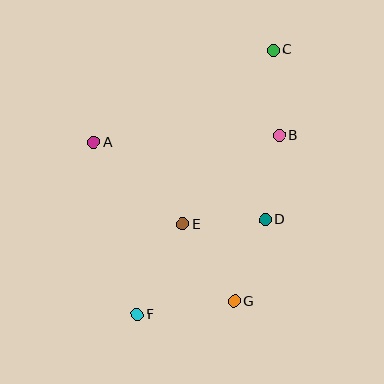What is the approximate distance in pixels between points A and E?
The distance between A and E is approximately 121 pixels.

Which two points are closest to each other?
Points D and E are closest to each other.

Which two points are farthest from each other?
Points C and F are farthest from each other.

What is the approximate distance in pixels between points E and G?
The distance between E and G is approximately 93 pixels.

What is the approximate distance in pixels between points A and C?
The distance between A and C is approximately 202 pixels.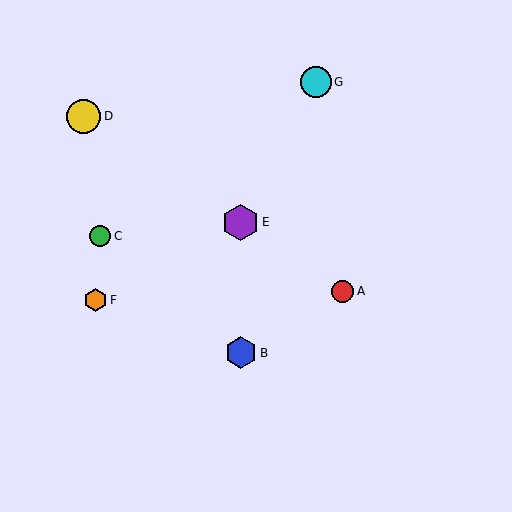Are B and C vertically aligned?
No, B is at x≈241 and C is at x≈100.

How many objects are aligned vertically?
2 objects (B, E) are aligned vertically.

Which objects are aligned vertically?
Objects B, E are aligned vertically.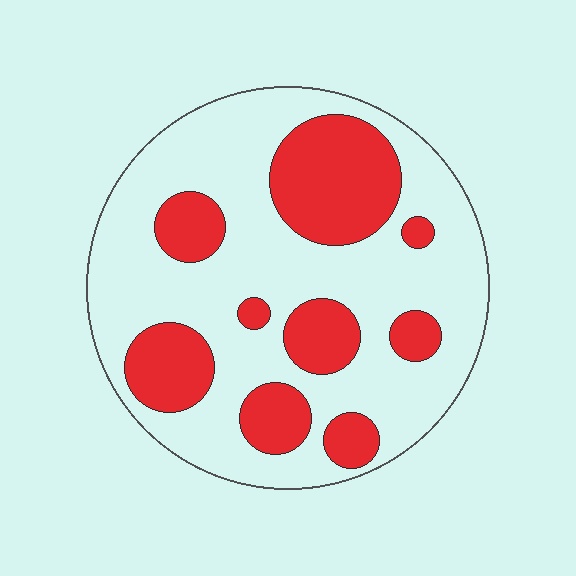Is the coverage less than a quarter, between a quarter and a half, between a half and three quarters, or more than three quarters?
Between a quarter and a half.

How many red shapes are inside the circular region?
9.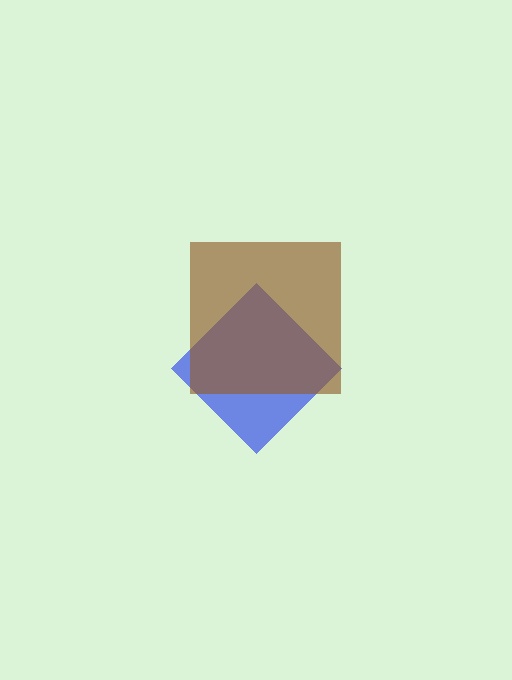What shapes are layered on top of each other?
The layered shapes are: a blue diamond, a brown square.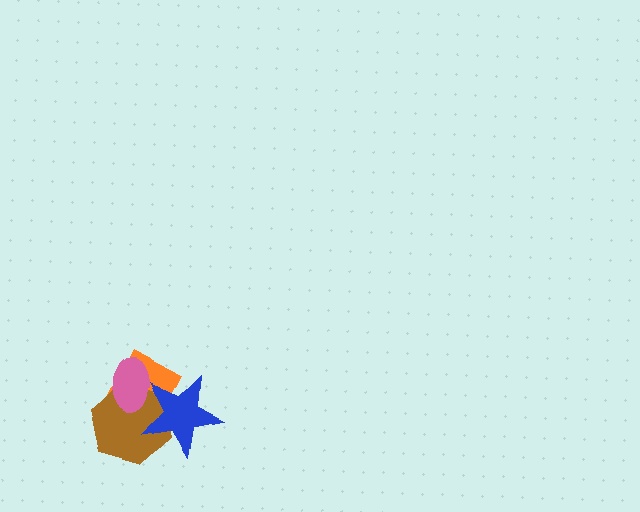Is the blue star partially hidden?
Yes, it is partially covered by another shape.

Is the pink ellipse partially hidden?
No, no other shape covers it.